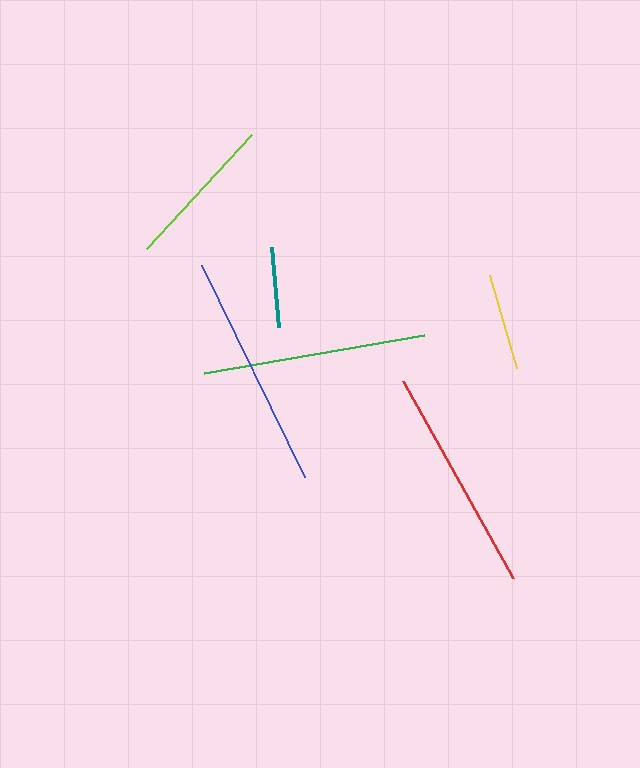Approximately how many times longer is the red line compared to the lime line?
The red line is approximately 1.5 times the length of the lime line.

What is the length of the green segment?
The green segment is approximately 223 pixels long.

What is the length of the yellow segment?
The yellow segment is approximately 97 pixels long.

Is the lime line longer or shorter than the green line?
The green line is longer than the lime line.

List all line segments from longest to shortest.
From longest to shortest: blue, red, green, lime, yellow, teal.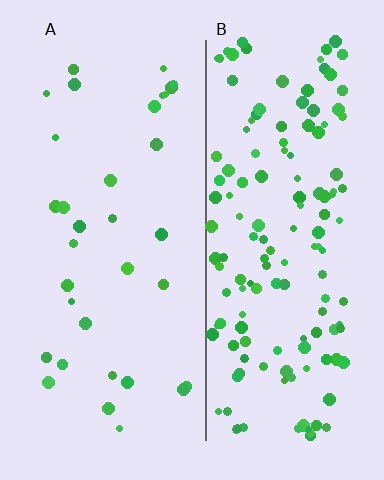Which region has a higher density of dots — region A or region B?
B (the right).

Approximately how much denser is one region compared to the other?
Approximately 4.4× — region B over region A.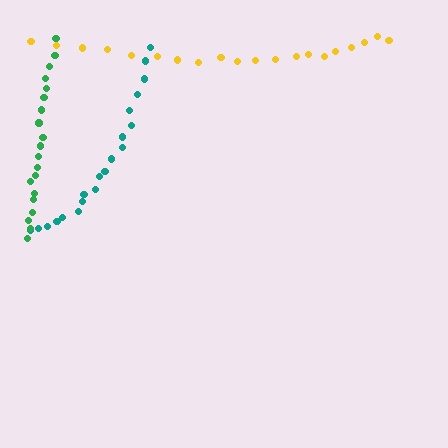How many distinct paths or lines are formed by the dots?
There are 3 distinct paths.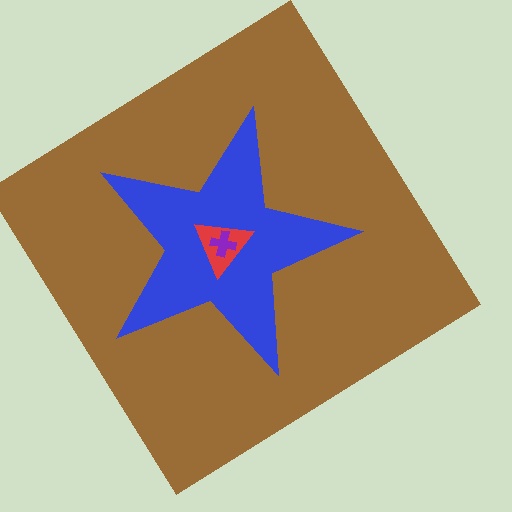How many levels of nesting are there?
4.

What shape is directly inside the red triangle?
The purple cross.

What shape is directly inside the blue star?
The red triangle.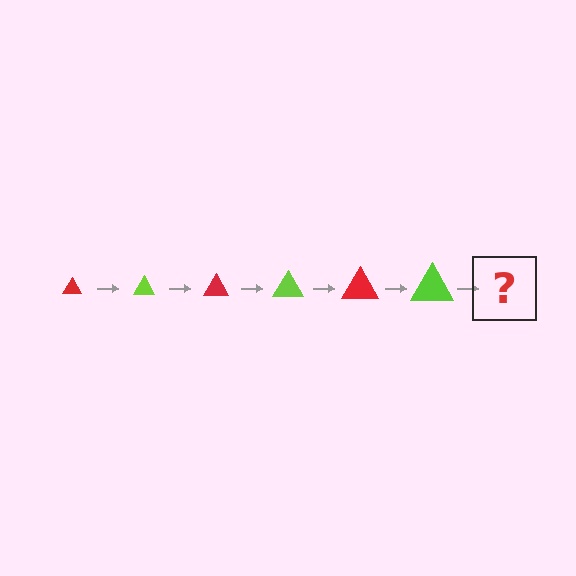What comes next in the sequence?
The next element should be a red triangle, larger than the previous one.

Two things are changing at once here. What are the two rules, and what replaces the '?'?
The two rules are that the triangle grows larger each step and the color cycles through red and lime. The '?' should be a red triangle, larger than the previous one.